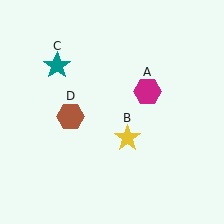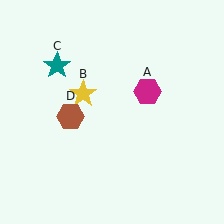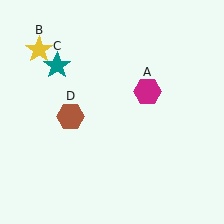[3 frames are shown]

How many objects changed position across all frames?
1 object changed position: yellow star (object B).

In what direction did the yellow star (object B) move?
The yellow star (object B) moved up and to the left.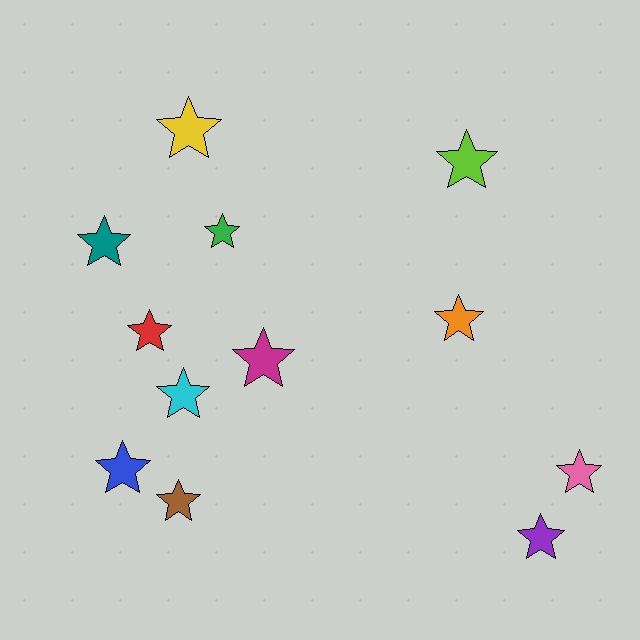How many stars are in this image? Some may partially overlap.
There are 12 stars.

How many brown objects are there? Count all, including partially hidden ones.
There is 1 brown object.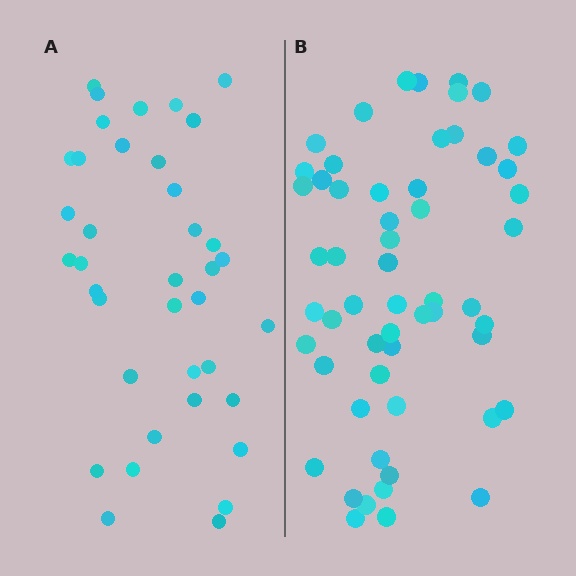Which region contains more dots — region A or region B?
Region B (the right region) has more dots.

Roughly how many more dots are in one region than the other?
Region B has approximately 20 more dots than region A.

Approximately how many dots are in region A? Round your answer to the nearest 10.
About 40 dots. (The exact count is 38, which rounds to 40.)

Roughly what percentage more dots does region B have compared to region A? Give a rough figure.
About 45% more.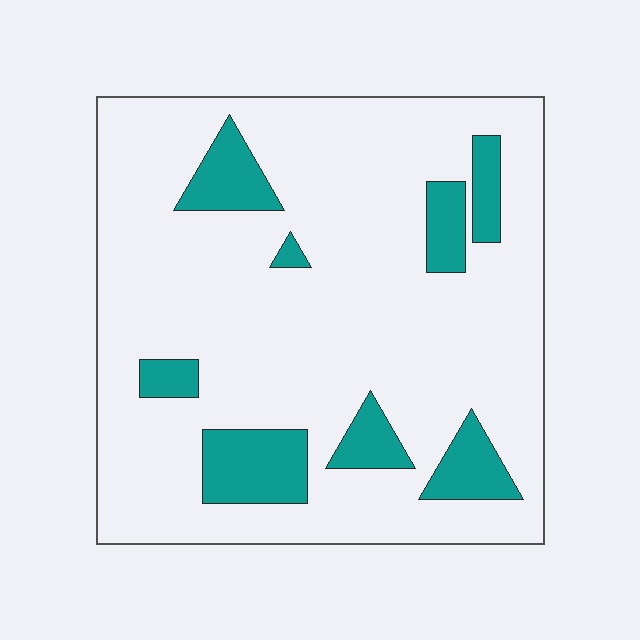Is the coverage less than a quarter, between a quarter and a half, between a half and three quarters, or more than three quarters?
Less than a quarter.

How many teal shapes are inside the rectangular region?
8.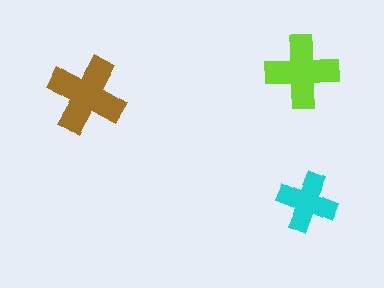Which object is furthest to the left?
The brown cross is leftmost.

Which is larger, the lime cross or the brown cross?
The brown one.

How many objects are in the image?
There are 3 objects in the image.